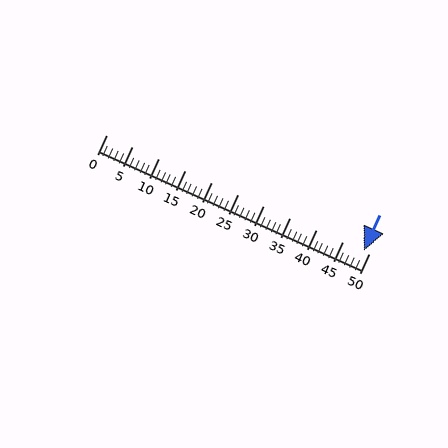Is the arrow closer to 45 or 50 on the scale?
The arrow is closer to 50.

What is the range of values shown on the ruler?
The ruler shows values from 0 to 50.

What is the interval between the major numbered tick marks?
The major tick marks are spaced 5 units apart.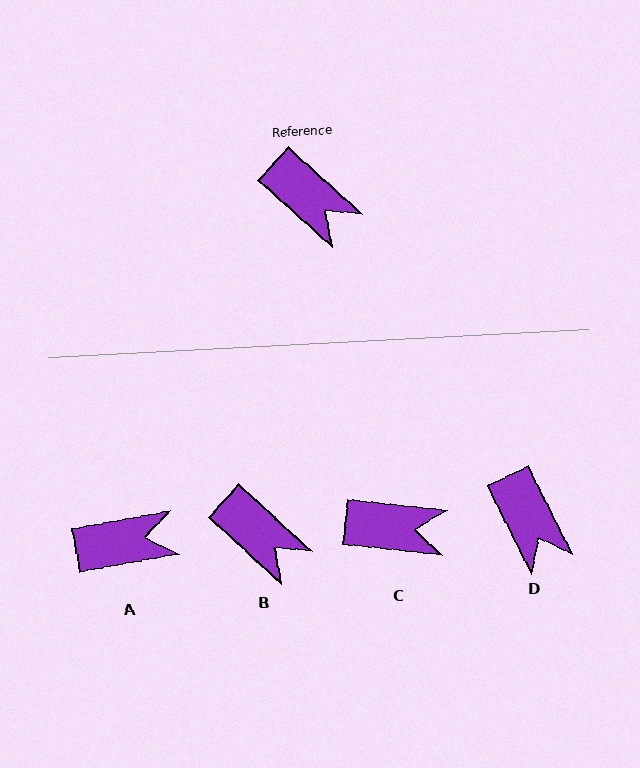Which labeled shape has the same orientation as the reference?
B.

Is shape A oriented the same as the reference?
No, it is off by about 53 degrees.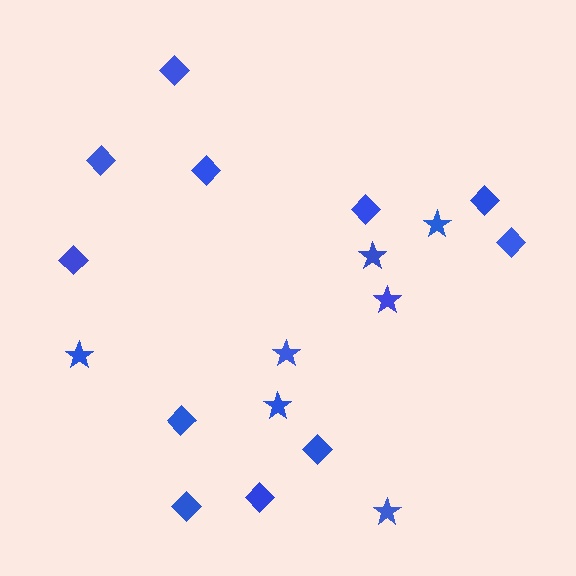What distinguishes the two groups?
There are 2 groups: one group of diamonds (11) and one group of stars (7).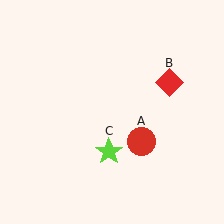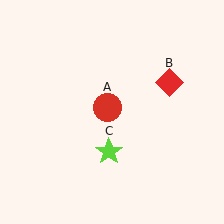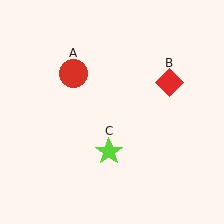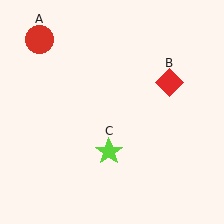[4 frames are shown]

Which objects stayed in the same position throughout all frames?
Red diamond (object B) and lime star (object C) remained stationary.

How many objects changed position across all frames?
1 object changed position: red circle (object A).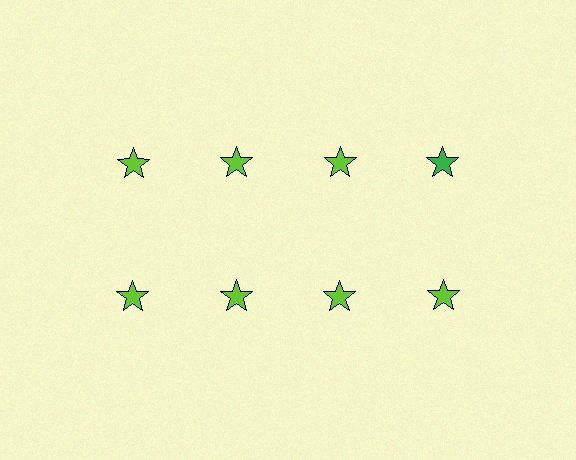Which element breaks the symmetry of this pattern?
The green star in the top row, second from right column breaks the symmetry. All other shapes are lime stars.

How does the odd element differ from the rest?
It has a different color: green instead of lime.